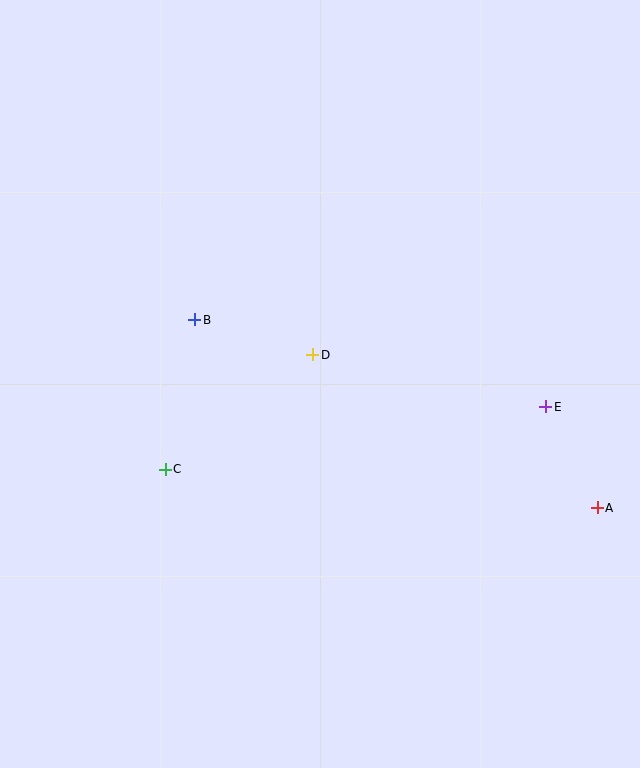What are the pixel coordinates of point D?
Point D is at (313, 355).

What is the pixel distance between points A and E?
The distance between A and E is 113 pixels.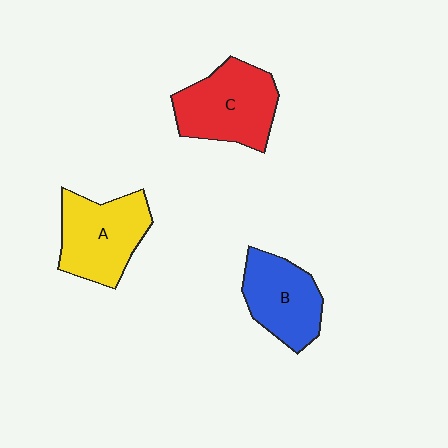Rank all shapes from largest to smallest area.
From largest to smallest: C (red), A (yellow), B (blue).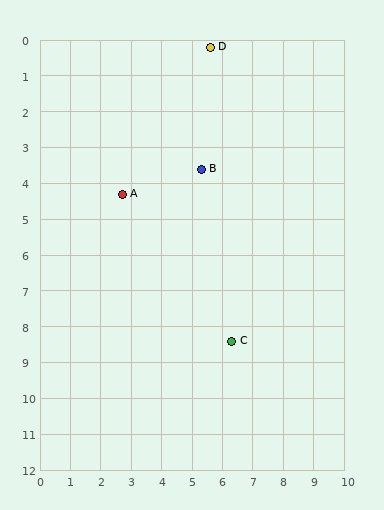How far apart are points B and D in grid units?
Points B and D are about 3.4 grid units apart.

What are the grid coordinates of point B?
Point B is at approximately (5.3, 3.6).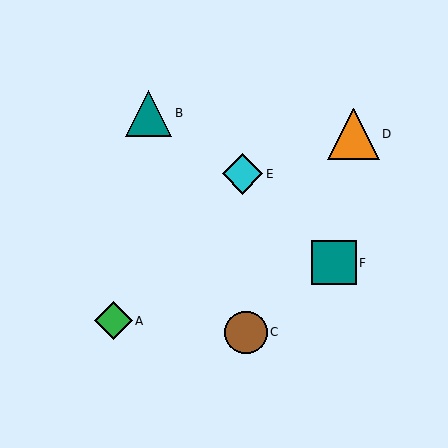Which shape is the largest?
The orange triangle (labeled D) is the largest.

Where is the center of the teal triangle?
The center of the teal triangle is at (149, 113).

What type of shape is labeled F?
Shape F is a teal square.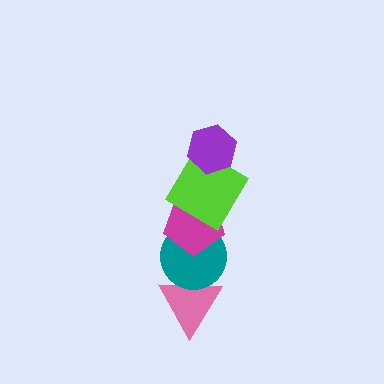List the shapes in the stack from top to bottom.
From top to bottom: the purple hexagon, the lime diamond, the magenta pentagon, the teal circle, the pink triangle.